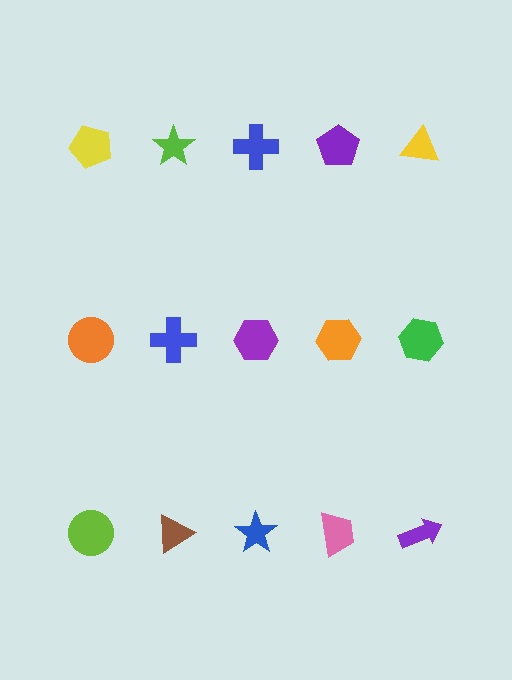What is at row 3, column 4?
A pink trapezoid.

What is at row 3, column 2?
A brown triangle.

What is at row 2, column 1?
An orange circle.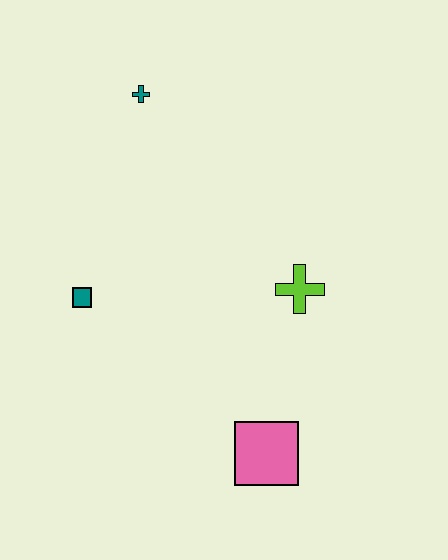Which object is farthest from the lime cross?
The teal cross is farthest from the lime cross.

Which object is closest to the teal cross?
The teal square is closest to the teal cross.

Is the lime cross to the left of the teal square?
No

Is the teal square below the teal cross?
Yes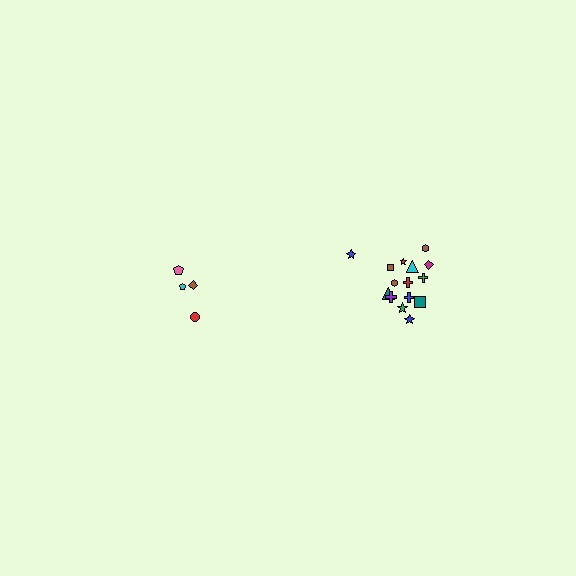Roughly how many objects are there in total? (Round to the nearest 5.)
Roughly 20 objects in total.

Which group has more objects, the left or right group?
The right group.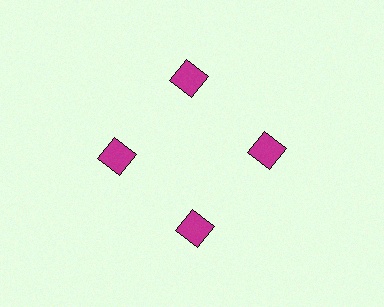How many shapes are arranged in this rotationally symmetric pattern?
There are 4 shapes, arranged in 4 groups of 1.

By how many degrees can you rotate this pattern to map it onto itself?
The pattern maps onto itself every 90 degrees of rotation.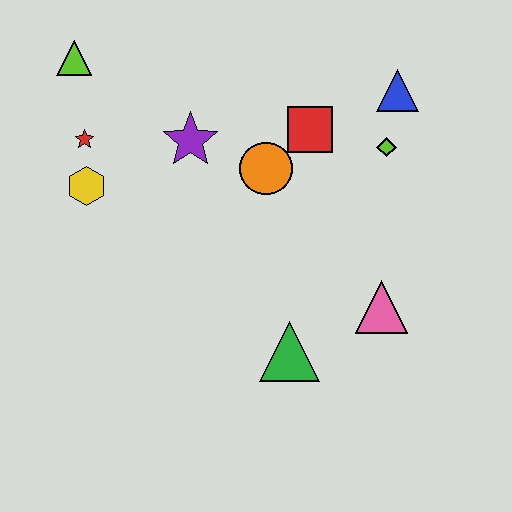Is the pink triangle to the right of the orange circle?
Yes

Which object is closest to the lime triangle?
The red star is closest to the lime triangle.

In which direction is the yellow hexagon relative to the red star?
The yellow hexagon is below the red star.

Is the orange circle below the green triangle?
No